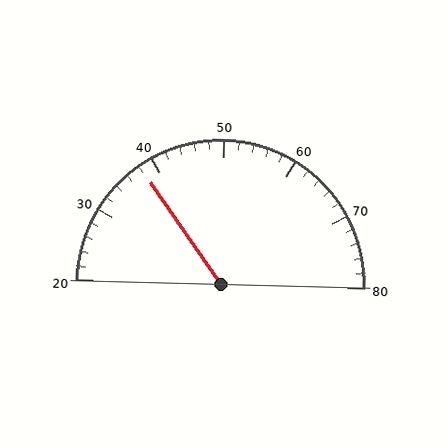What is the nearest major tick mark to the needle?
The nearest major tick mark is 40.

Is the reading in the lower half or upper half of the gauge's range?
The reading is in the lower half of the range (20 to 80).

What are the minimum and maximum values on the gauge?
The gauge ranges from 20 to 80.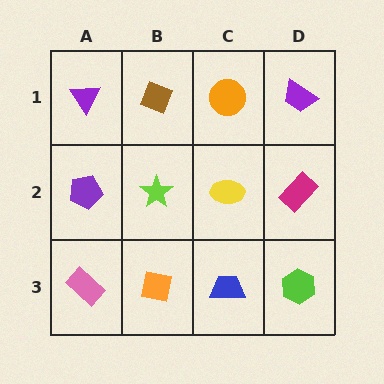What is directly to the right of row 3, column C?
A lime hexagon.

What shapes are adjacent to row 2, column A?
A purple triangle (row 1, column A), a pink rectangle (row 3, column A), a lime star (row 2, column B).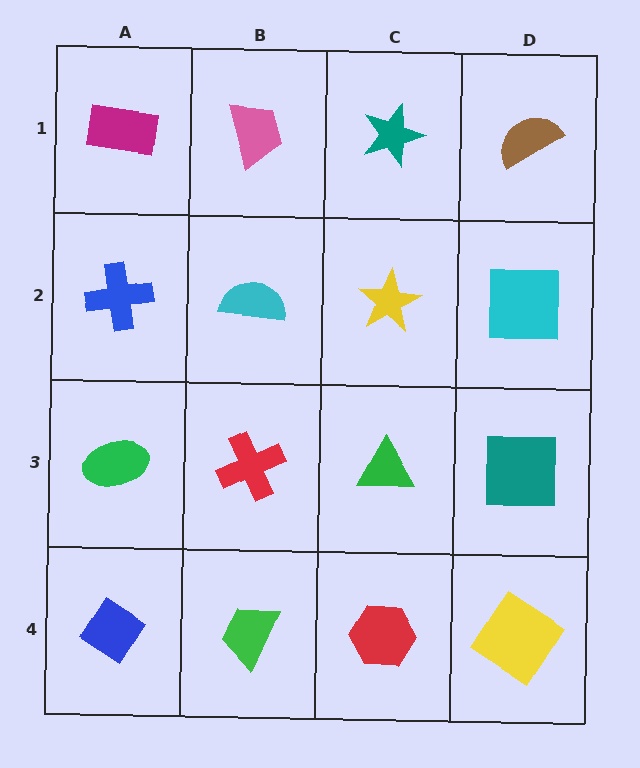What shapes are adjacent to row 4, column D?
A teal square (row 3, column D), a red hexagon (row 4, column C).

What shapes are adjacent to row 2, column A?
A magenta rectangle (row 1, column A), a green ellipse (row 3, column A), a cyan semicircle (row 2, column B).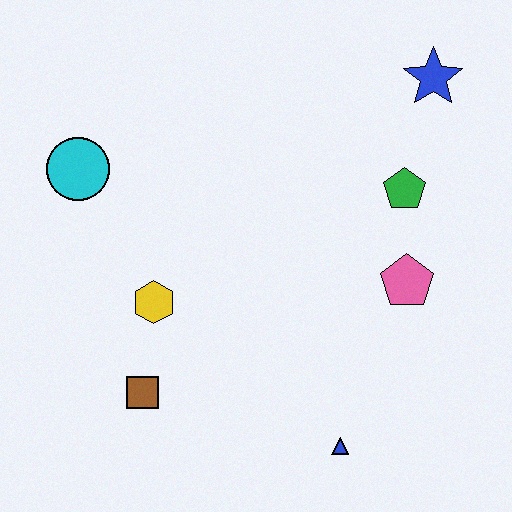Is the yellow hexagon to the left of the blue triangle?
Yes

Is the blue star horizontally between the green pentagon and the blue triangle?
No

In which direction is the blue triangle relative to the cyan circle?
The blue triangle is below the cyan circle.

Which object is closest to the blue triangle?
The pink pentagon is closest to the blue triangle.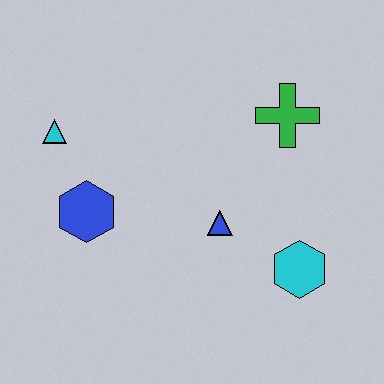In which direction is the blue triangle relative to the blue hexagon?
The blue triangle is to the right of the blue hexagon.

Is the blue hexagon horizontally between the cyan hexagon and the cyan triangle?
Yes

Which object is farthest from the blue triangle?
The cyan triangle is farthest from the blue triangle.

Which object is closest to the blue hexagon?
The cyan triangle is closest to the blue hexagon.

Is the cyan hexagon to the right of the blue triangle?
Yes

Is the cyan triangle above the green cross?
No